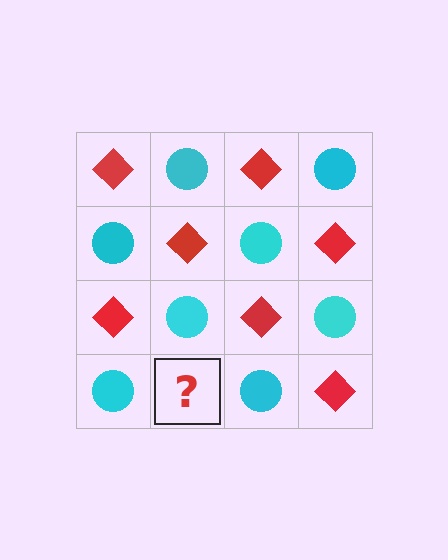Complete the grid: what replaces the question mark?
The question mark should be replaced with a red diamond.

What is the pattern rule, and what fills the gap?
The rule is that it alternates red diamond and cyan circle in a checkerboard pattern. The gap should be filled with a red diamond.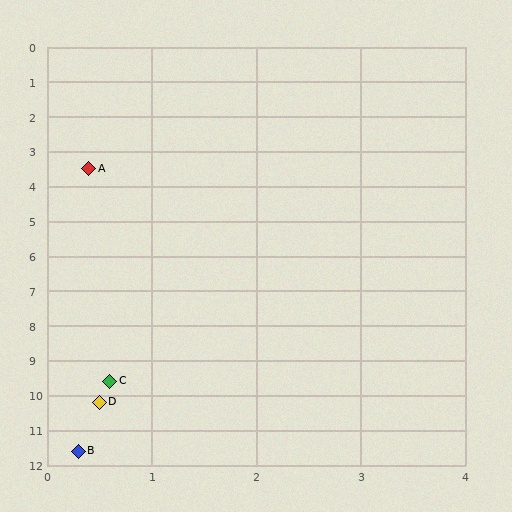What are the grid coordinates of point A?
Point A is at approximately (0.4, 3.5).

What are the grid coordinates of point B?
Point B is at approximately (0.3, 11.6).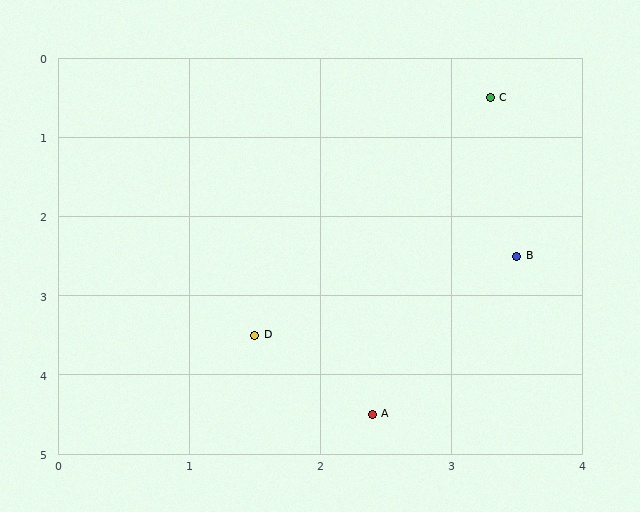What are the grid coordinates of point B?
Point B is at approximately (3.5, 2.5).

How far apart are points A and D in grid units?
Points A and D are about 1.3 grid units apart.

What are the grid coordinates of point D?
Point D is at approximately (1.5, 3.5).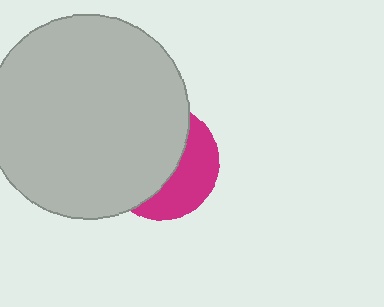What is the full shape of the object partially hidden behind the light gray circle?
The partially hidden object is a magenta circle.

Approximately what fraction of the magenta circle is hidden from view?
Roughly 61% of the magenta circle is hidden behind the light gray circle.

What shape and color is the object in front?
The object in front is a light gray circle.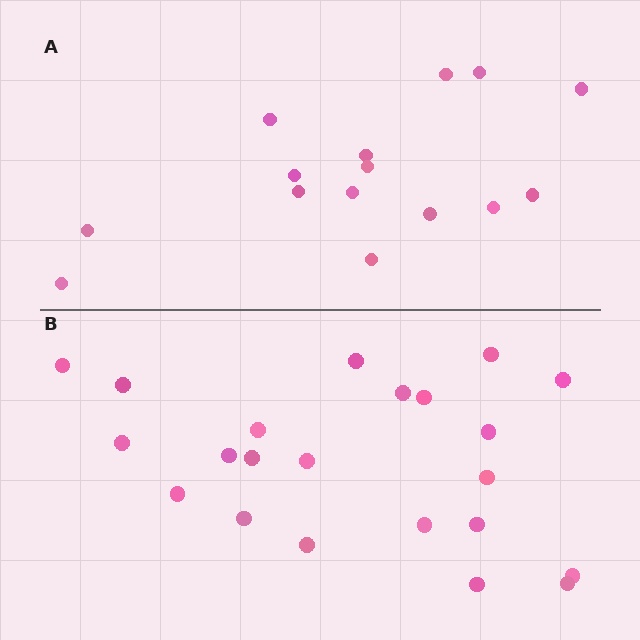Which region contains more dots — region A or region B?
Region B (the bottom region) has more dots.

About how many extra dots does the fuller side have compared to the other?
Region B has roughly 8 or so more dots than region A.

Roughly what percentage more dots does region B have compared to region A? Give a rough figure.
About 45% more.